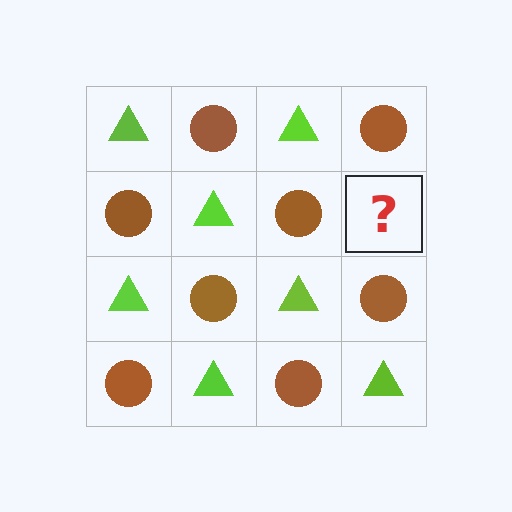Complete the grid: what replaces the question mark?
The question mark should be replaced with a lime triangle.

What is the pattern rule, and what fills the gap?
The rule is that it alternates lime triangle and brown circle in a checkerboard pattern. The gap should be filled with a lime triangle.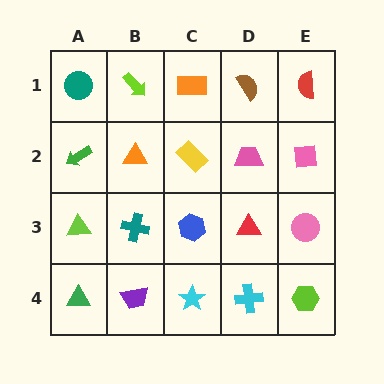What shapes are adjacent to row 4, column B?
A teal cross (row 3, column B), a green triangle (row 4, column A), a cyan star (row 4, column C).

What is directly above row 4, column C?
A blue hexagon.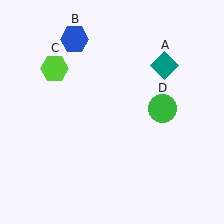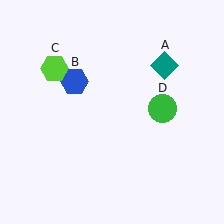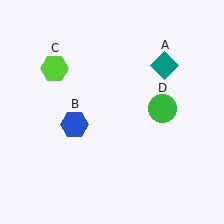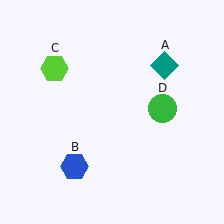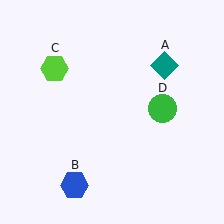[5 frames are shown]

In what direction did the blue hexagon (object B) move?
The blue hexagon (object B) moved down.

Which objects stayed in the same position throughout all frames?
Teal diamond (object A) and lime hexagon (object C) and green circle (object D) remained stationary.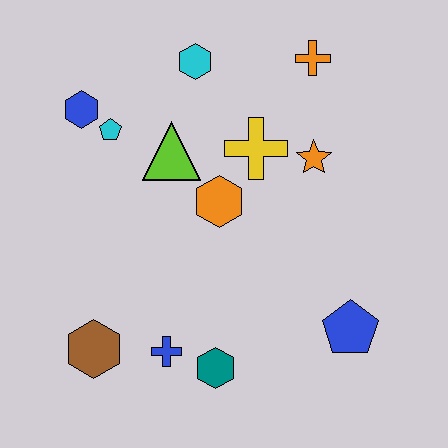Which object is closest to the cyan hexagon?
The lime triangle is closest to the cyan hexagon.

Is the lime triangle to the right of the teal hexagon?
No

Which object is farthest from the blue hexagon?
The blue pentagon is farthest from the blue hexagon.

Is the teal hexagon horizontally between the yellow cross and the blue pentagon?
No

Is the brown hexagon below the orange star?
Yes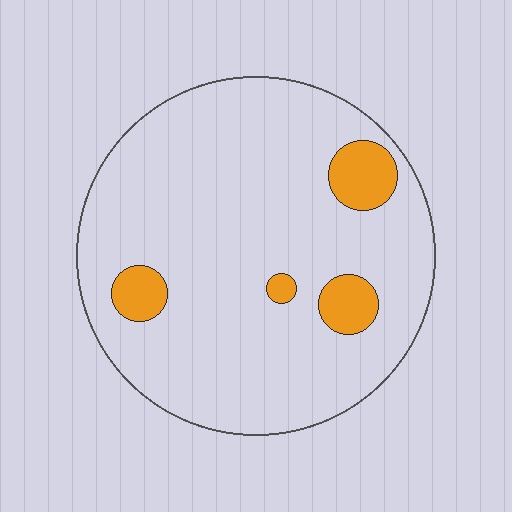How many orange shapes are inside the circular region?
4.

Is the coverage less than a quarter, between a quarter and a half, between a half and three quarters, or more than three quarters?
Less than a quarter.